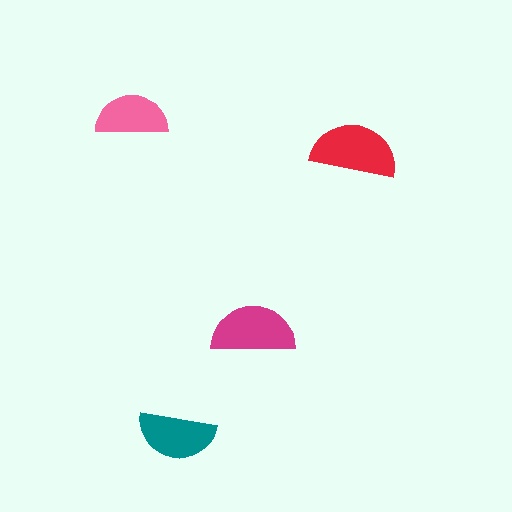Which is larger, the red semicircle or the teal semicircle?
The red one.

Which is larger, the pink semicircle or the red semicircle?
The red one.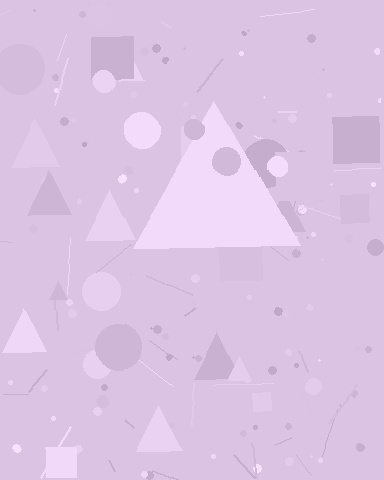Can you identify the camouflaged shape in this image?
The camouflaged shape is a triangle.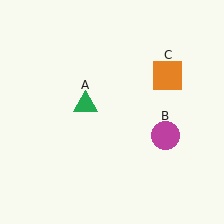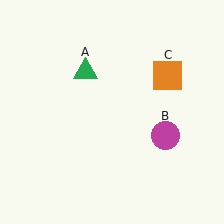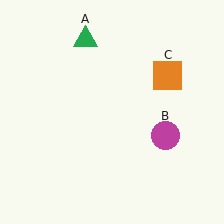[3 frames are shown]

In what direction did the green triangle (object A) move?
The green triangle (object A) moved up.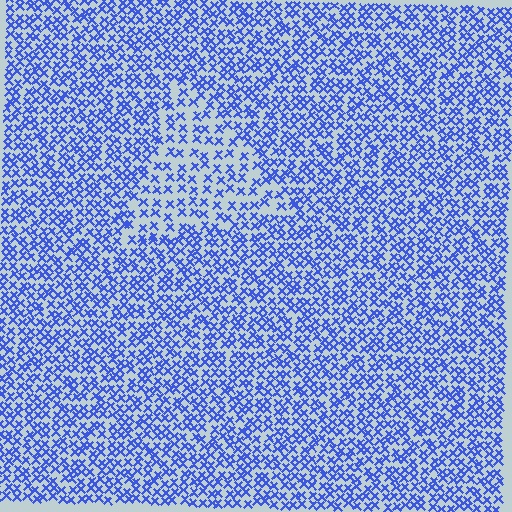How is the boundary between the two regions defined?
The boundary is defined by a change in element density (approximately 1.8x ratio). All elements are the same color, size, and shape.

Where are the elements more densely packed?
The elements are more densely packed outside the triangle boundary.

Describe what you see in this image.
The image contains small blue elements arranged at two different densities. A triangle-shaped region is visible where the elements are less densely packed than the surrounding area.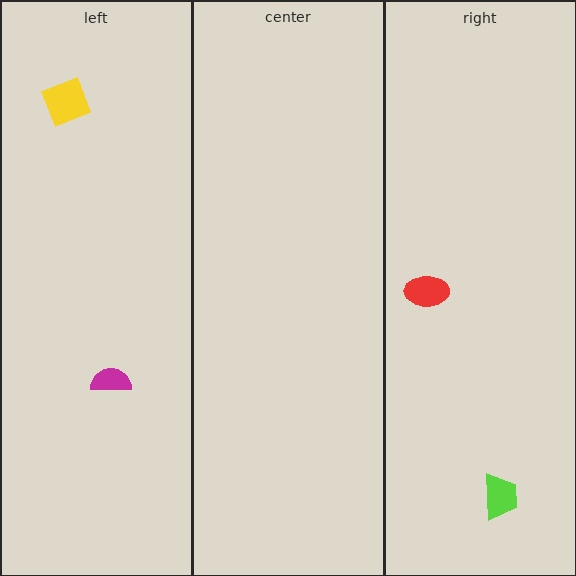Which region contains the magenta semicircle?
The left region.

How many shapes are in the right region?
2.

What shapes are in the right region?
The red ellipse, the lime trapezoid.